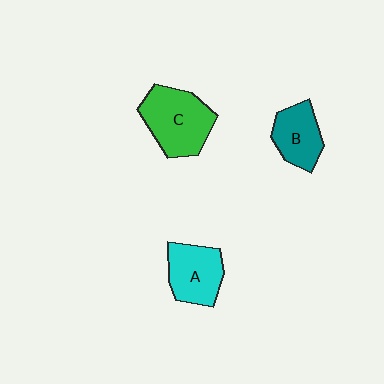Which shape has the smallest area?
Shape B (teal).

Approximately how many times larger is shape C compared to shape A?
Approximately 1.3 times.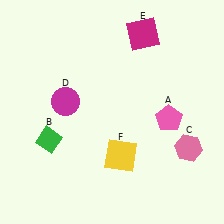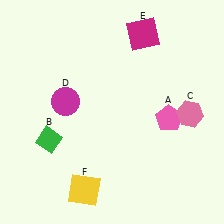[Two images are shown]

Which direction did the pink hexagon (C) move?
The pink hexagon (C) moved up.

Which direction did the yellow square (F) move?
The yellow square (F) moved left.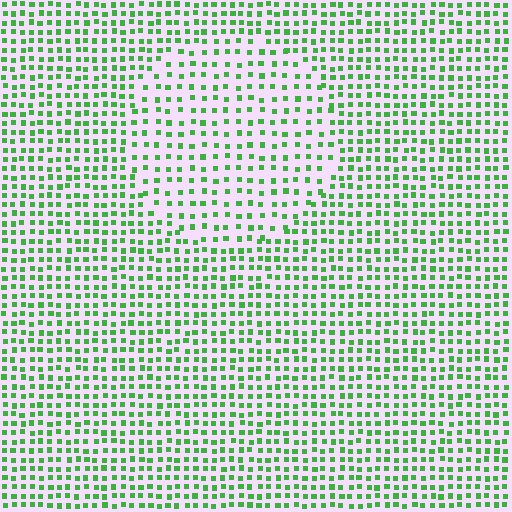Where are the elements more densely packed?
The elements are more densely packed outside the circle boundary.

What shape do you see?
I see a circle.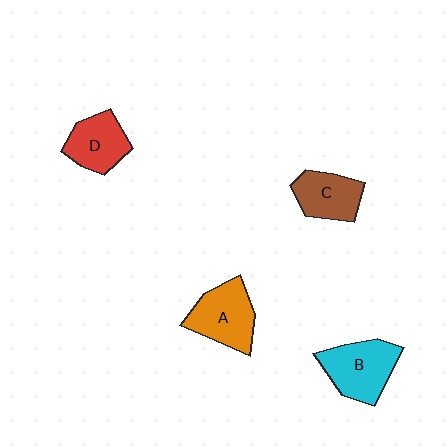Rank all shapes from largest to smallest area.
From largest to smallest: B (cyan), A (orange), D (red), C (brown).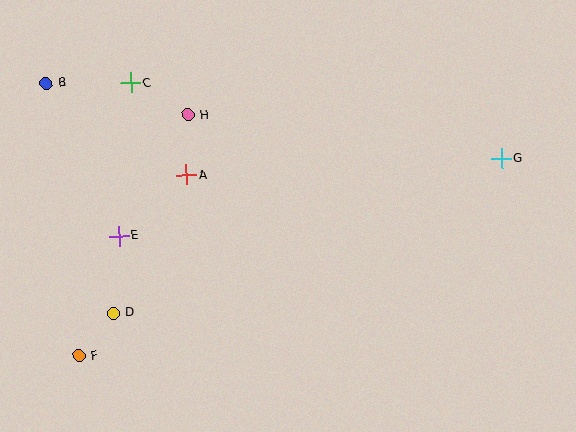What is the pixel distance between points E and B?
The distance between E and B is 169 pixels.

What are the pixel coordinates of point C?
Point C is at (131, 83).